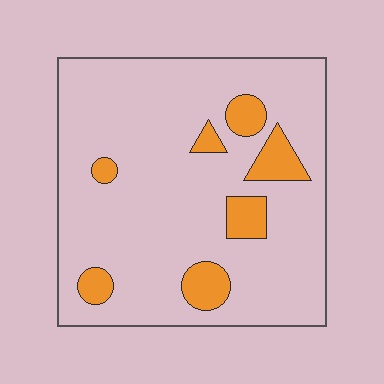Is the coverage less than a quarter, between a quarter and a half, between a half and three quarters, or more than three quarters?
Less than a quarter.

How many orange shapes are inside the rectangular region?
7.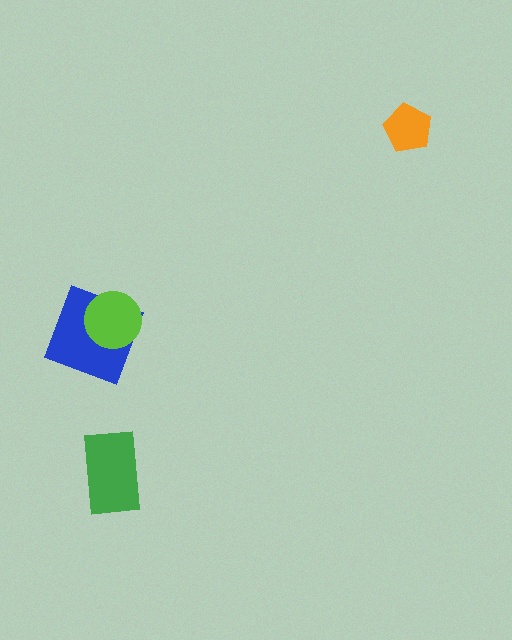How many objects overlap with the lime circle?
1 object overlaps with the lime circle.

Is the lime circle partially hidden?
No, no other shape covers it.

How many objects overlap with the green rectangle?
0 objects overlap with the green rectangle.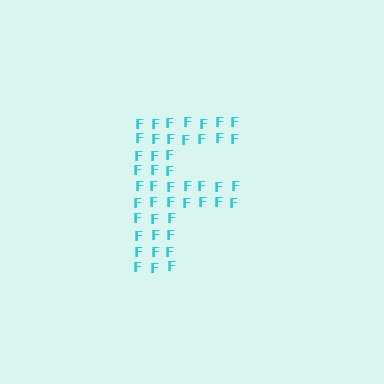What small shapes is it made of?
It is made of small letter F's.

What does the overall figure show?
The overall figure shows the letter F.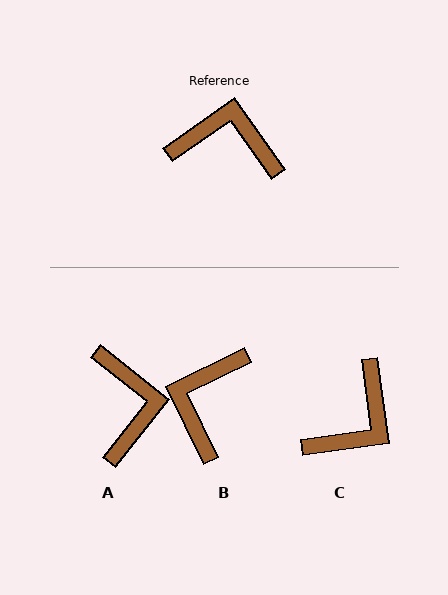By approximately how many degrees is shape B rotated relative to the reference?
Approximately 81 degrees counter-clockwise.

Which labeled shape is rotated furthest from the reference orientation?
C, about 117 degrees away.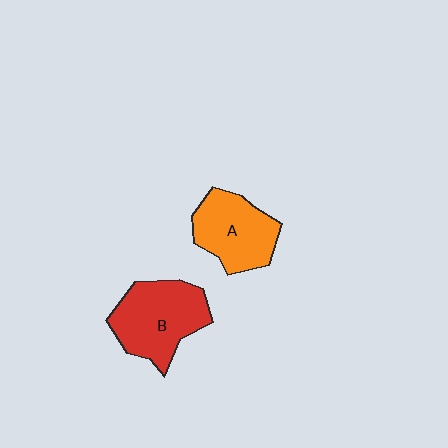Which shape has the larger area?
Shape B (red).